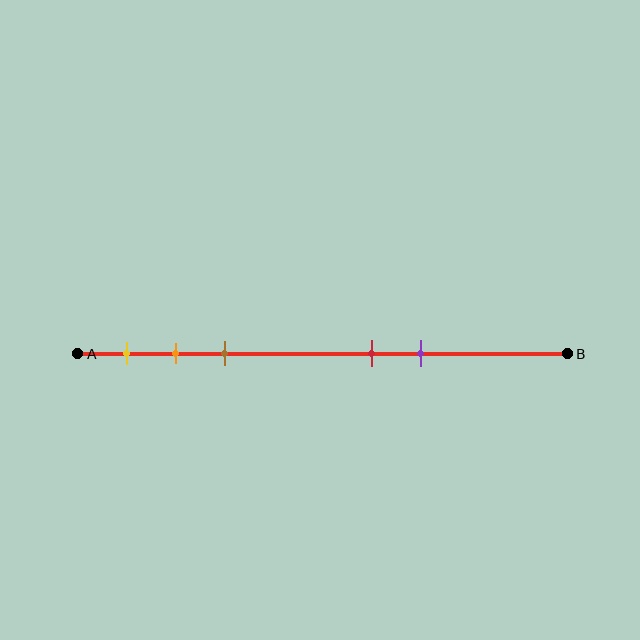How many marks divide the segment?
There are 5 marks dividing the segment.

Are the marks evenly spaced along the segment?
No, the marks are not evenly spaced.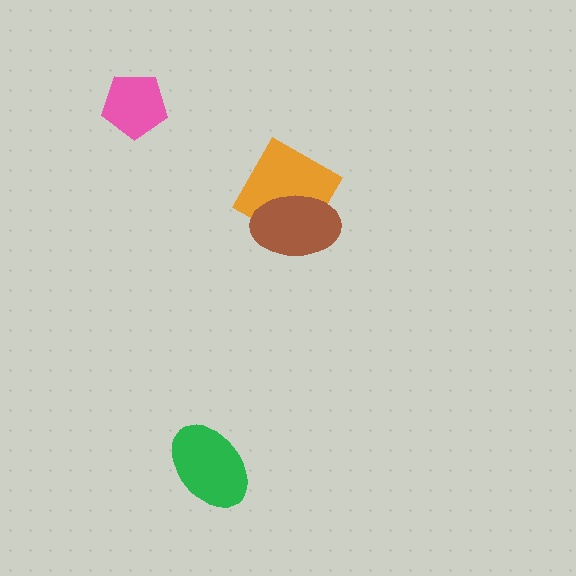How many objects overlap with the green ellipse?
0 objects overlap with the green ellipse.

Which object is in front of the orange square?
The brown ellipse is in front of the orange square.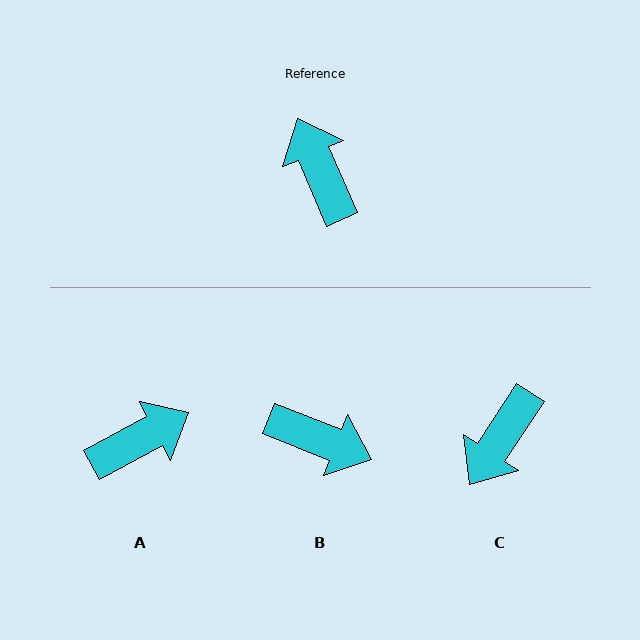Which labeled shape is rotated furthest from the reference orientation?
B, about 135 degrees away.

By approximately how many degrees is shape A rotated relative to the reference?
Approximately 86 degrees clockwise.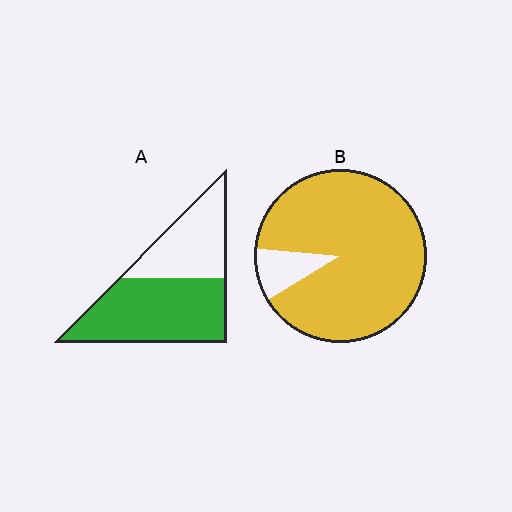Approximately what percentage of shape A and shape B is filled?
A is approximately 60% and B is approximately 90%.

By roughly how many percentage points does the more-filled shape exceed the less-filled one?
By roughly 30 percentage points (B over A).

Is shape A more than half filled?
Yes.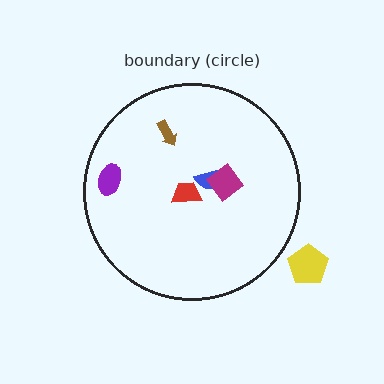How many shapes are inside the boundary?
5 inside, 1 outside.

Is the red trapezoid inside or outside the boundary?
Inside.